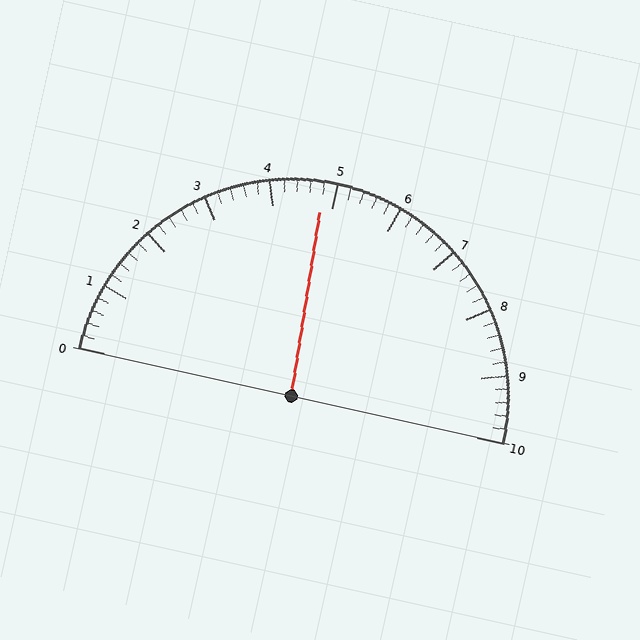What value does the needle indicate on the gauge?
The needle indicates approximately 4.8.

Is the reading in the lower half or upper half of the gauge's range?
The reading is in the lower half of the range (0 to 10).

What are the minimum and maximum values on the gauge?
The gauge ranges from 0 to 10.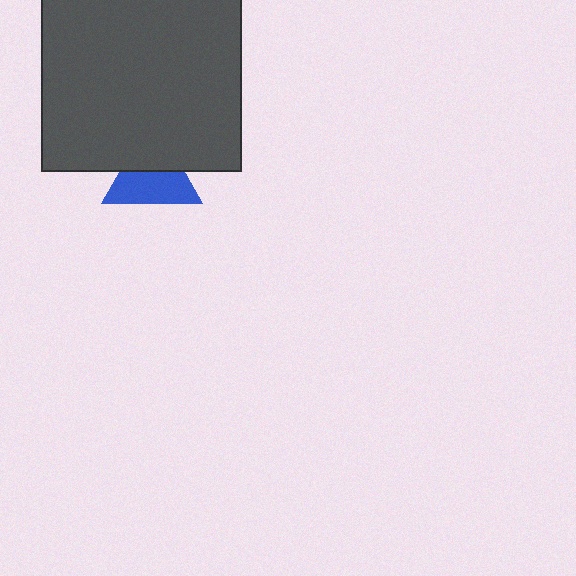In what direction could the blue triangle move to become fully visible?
The blue triangle could move down. That would shift it out from behind the dark gray square entirely.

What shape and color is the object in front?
The object in front is a dark gray square.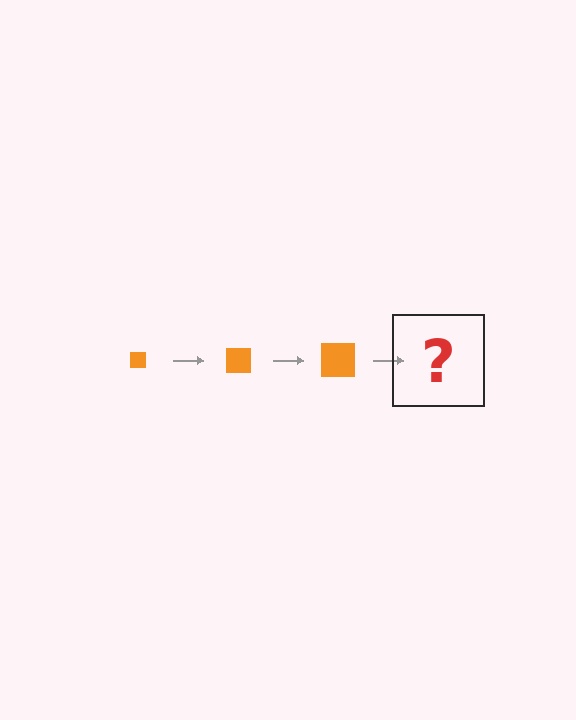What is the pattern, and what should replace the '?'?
The pattern is that the square gets progressively larger each step. The '?' should be an orange square, larger than the previous one.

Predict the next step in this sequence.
The next step is an orange square, larger than the previous one.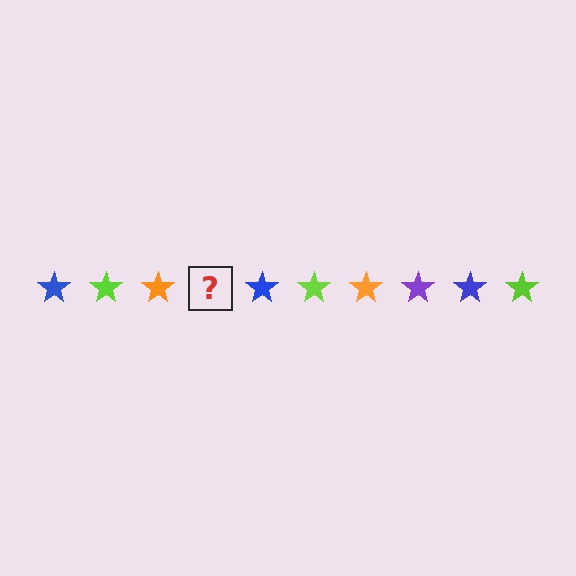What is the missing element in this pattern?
The missing element is a purple star.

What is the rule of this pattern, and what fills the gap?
The rule is that the pattern cycles through blue, lime, orange, purple stars. The gap should be filled with a purple star.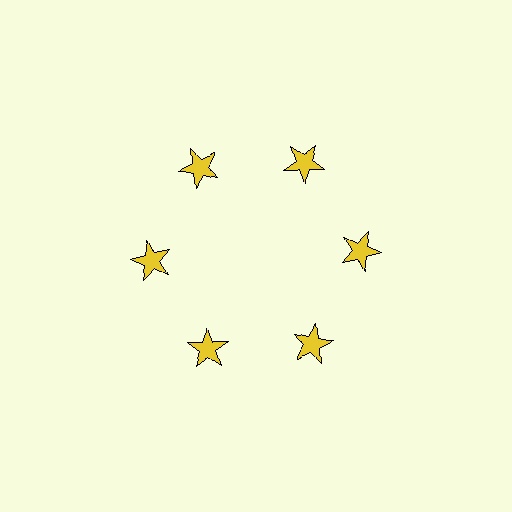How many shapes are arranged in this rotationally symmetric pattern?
There are 6 shapes, arranged in 6 groups of 1.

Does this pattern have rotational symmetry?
Yes, this pattern has 6-fold rotational symmetry. It looks the same after rotating 60 degrees around the center.